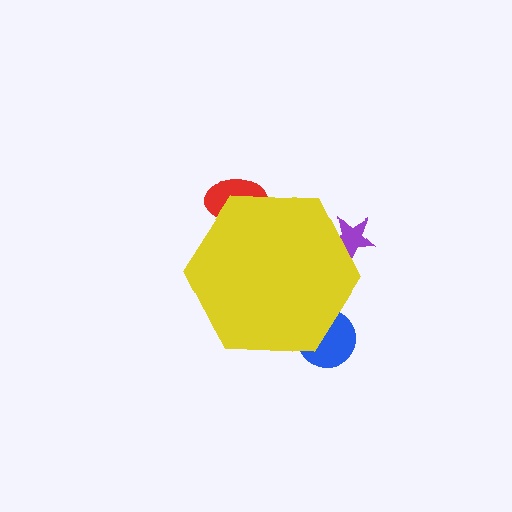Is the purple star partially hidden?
Yes, the purple star is partially hidden behind the yellow hexagon.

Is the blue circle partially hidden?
Yes, the blue circle is partially hidden behind the yellow hexagon.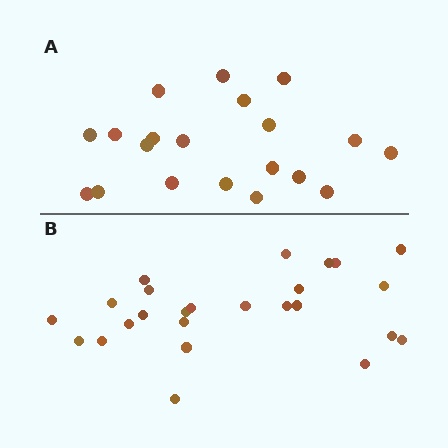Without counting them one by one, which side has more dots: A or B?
Region B (the bottom region) has more dots.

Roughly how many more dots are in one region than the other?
Region B has about 5 more dots than region A.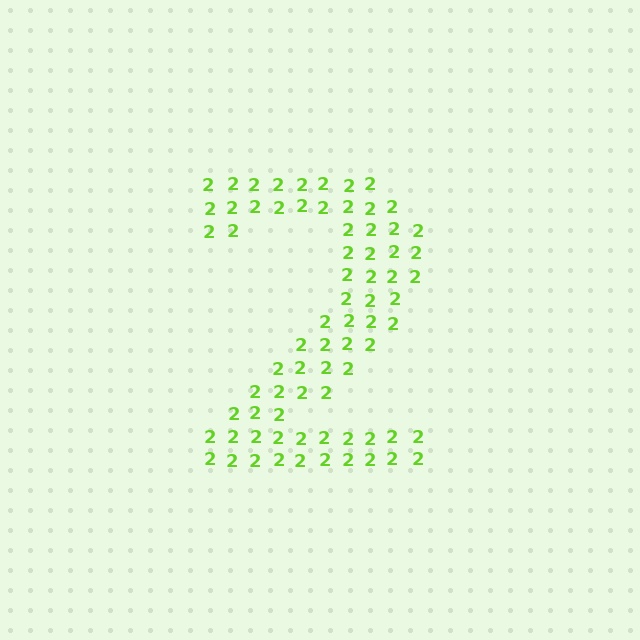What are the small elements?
The small elements are digit 2's.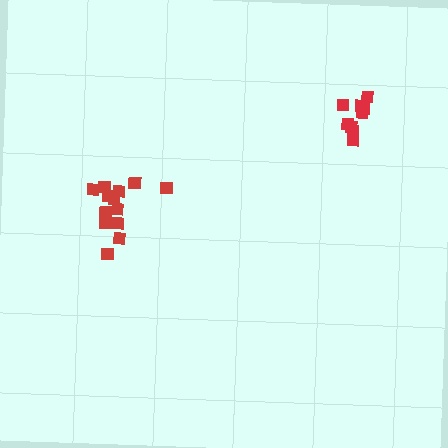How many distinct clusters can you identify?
There are 2 distinct clusters.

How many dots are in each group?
Group 1: 13 dots, Group 2: 9 dots (22 total).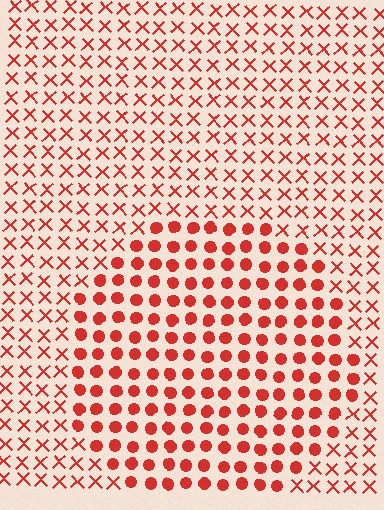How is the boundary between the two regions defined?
The boundary is defined by a change in element shape: circles inside vs. X marks outside. All elements share the same color and spacing.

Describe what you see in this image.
The image is filled with small red elements arranged in a uniform grid. A circle-shaped region contains circles, while the surrounding area contains X marks. The boundary is defined purely by the change in element shape.